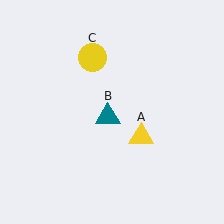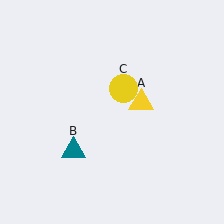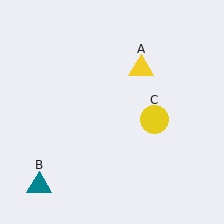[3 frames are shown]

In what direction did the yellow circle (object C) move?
The yellow circle (object C) moved down and to the right.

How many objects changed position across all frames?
3 objects changed position: yellow triangle (object A), teal triangle (object B), yellow circle (object C).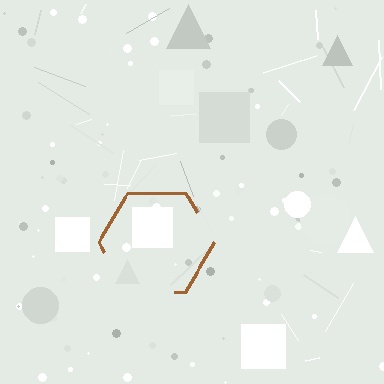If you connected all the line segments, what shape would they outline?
They would outline a hexagon.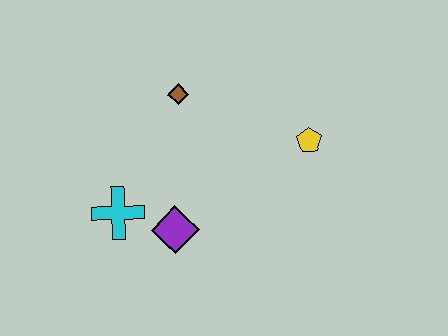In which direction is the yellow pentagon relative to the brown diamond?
The yellow pentagon is to the right of the brown diamond.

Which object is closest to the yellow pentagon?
The brown diamond is closest to the yellow pentagon.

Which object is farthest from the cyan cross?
The yellow pentagon is farthest from the cyan cross.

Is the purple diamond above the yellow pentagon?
No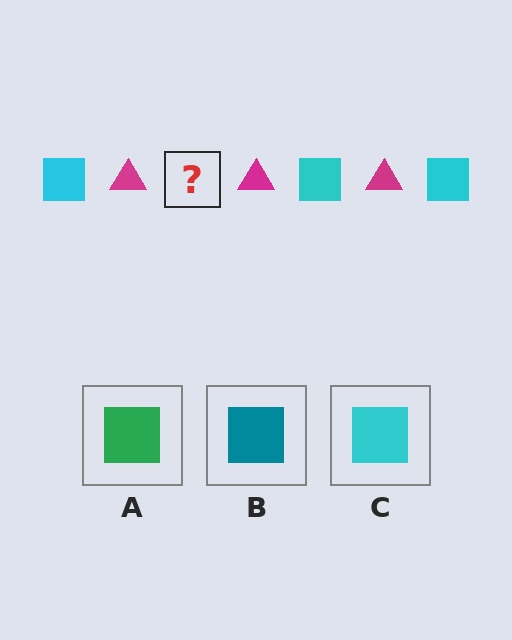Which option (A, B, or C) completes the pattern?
C.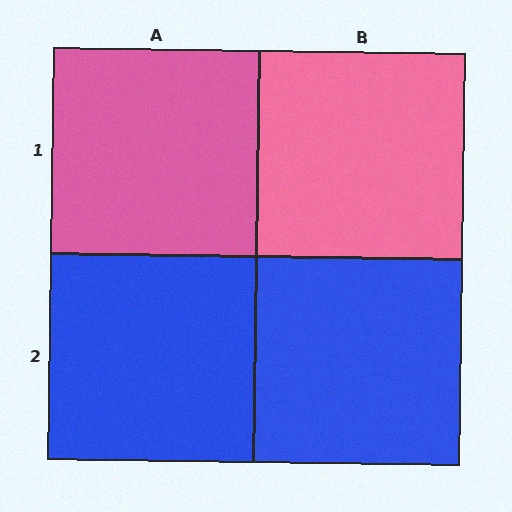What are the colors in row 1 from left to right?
Pink, pink.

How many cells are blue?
2 cells are blue.